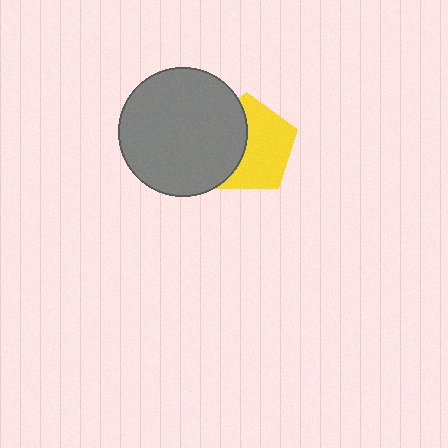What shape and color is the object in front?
The object in front is a gray circle.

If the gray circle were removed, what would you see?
You would see the complete yellow pentagon.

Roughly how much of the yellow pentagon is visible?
About half of it is visible (roughly 59%).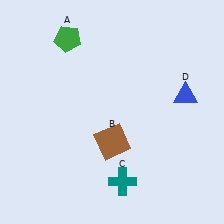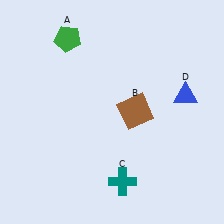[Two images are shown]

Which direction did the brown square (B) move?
The brown square (B) moved up.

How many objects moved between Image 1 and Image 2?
1 object moved between the two images.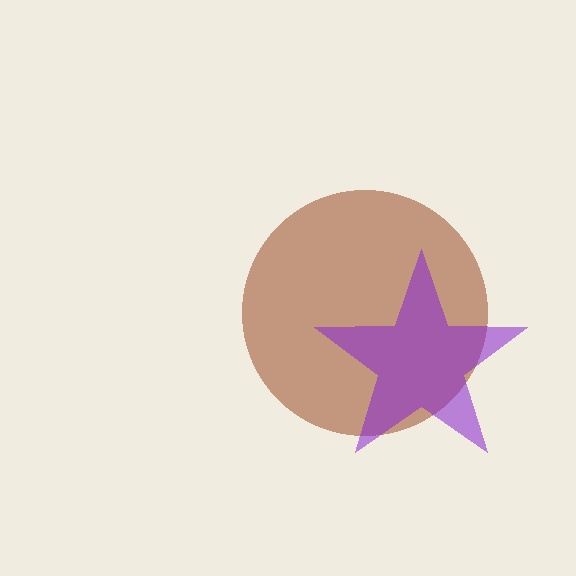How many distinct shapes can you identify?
There are 2 distinct shapes: a brown circle, a purple star.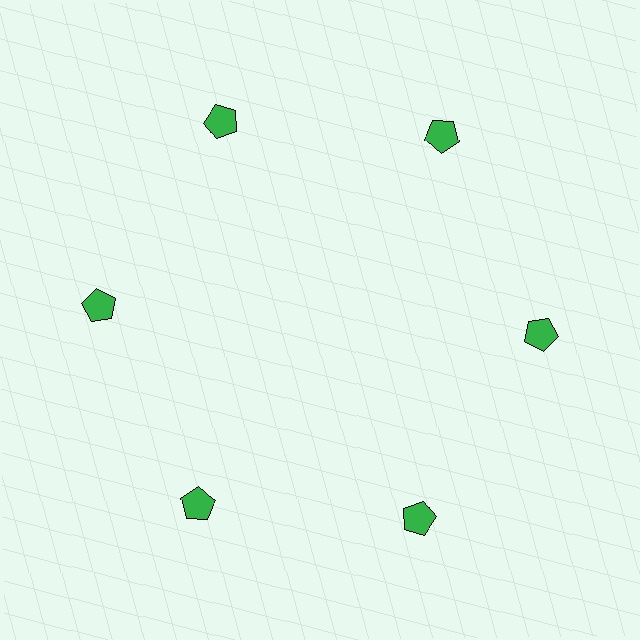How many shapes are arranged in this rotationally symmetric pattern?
There are 6 shapes, arranged in 6 groups of 1.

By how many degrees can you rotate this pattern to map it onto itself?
The pattern maps onto itself every 60 degrees of rotation.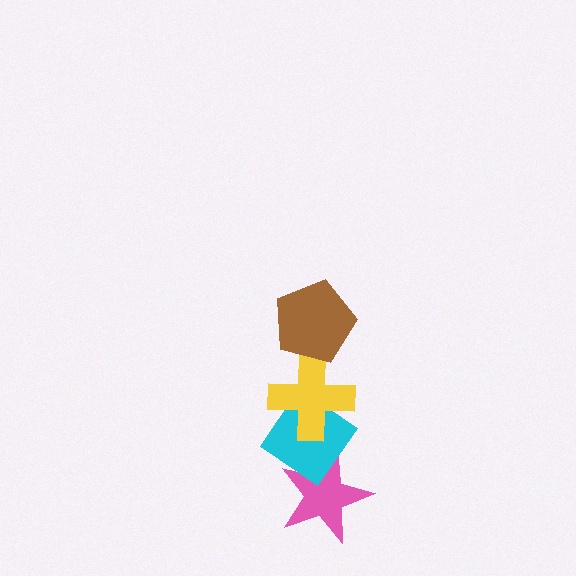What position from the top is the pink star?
The pink star is 4th from the top.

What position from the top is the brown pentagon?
The brown pentagon is 1st from the top.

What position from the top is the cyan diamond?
The cyan diamond is 3rd from the top.